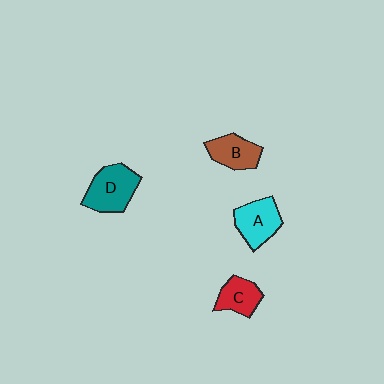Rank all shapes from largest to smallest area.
From largest to smallest: D (teal), A (cyan), B (brown), C (red).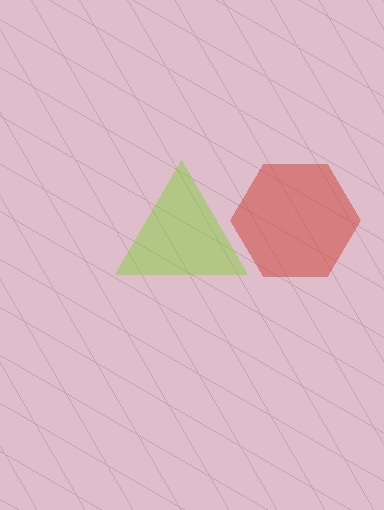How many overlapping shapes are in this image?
There are 2 overlapping shapes in the image.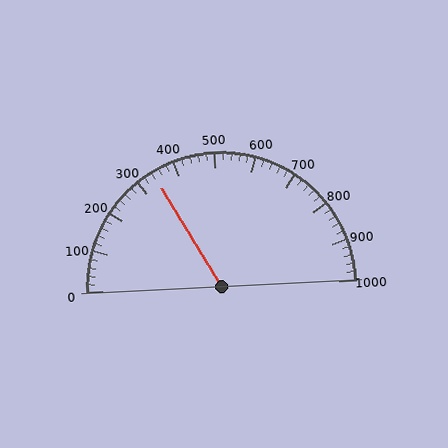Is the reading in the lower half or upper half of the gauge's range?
The reading is in the lower half of the range (0 to 1000).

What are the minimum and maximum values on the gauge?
The gauge ranges from 0 to 1000.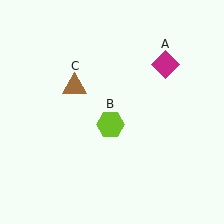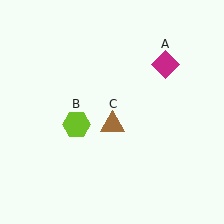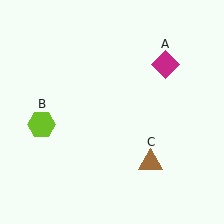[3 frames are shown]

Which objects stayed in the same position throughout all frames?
Magenta diamond (object A) remained stationary.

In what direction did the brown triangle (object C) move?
The brown triangle (object C) moved down and to the right.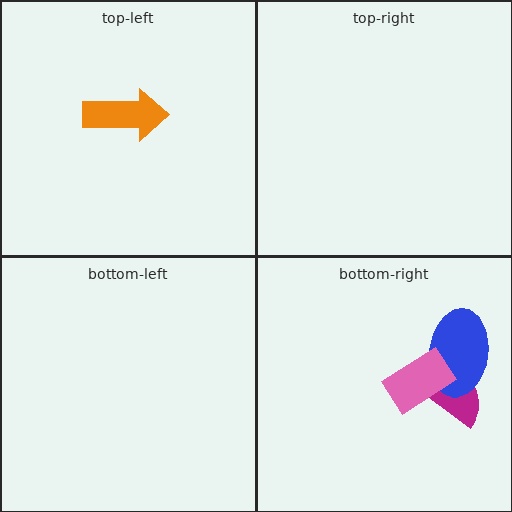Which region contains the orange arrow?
The top-left region.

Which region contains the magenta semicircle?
The bottom-right region.